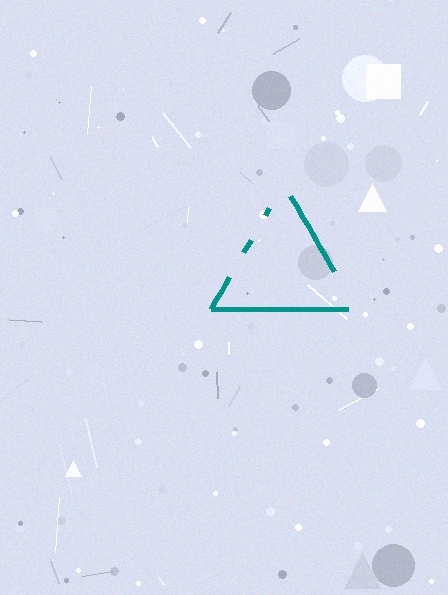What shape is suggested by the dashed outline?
The dashed outline suggests a triangle.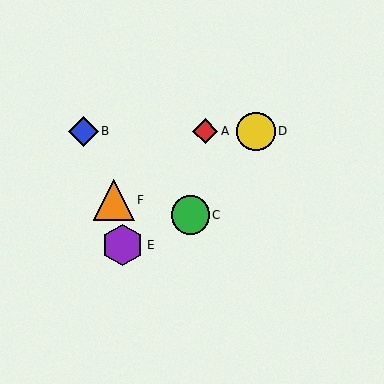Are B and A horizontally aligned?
Yes, both are at y≈131.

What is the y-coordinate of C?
Object C is at y≈215.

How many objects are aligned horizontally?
3 objects (A, B, D) are aligned horizontally.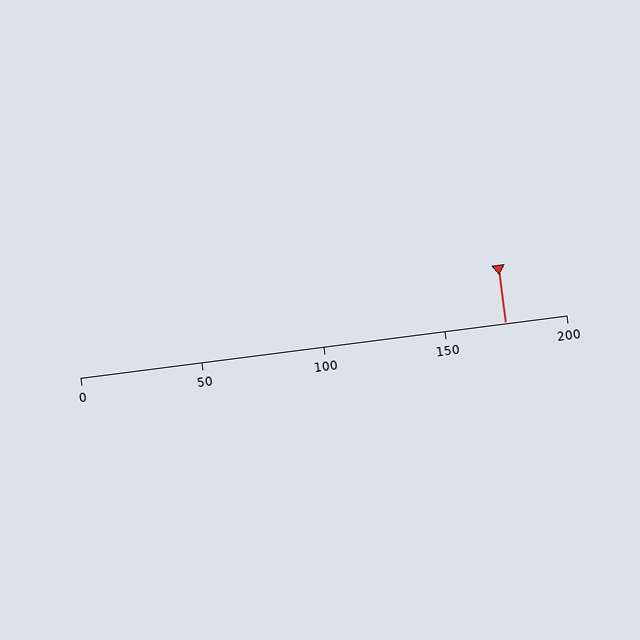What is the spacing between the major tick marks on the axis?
The major ticks are spaced 50 apart.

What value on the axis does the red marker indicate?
The marker indicates approximately 175.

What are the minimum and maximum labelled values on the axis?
The axis runs from 0 to 200.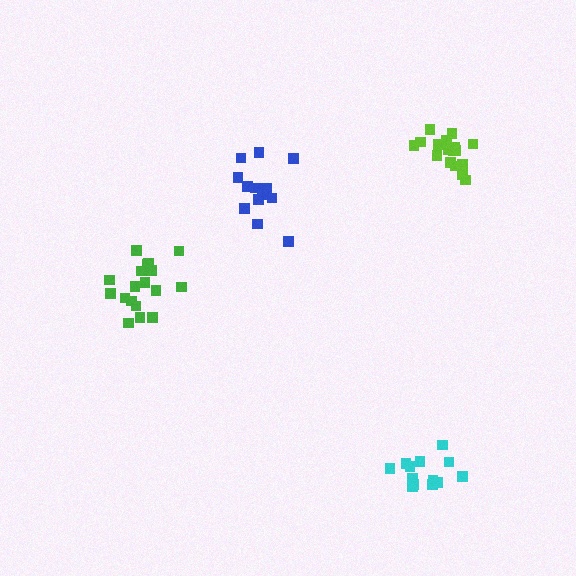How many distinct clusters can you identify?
There are 4 distinct clusters.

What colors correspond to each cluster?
The clusters are colored: cyan, blue, lime, green.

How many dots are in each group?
Group 1: 14 dots, Group 2: 14 dots, Group 3: 18 dots, Group 4: 18 dots (64 total).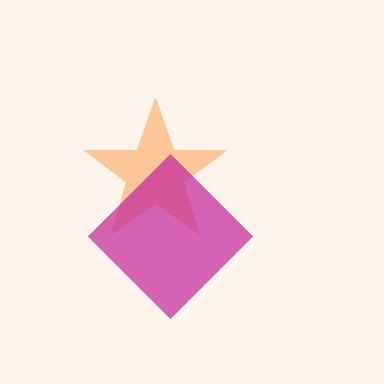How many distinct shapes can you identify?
There are 2 distinct shapes: an orange star, a magenta diamond.